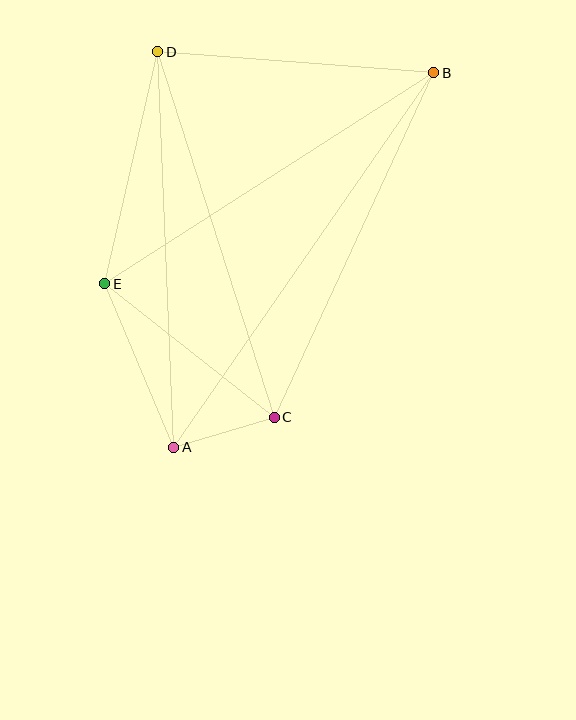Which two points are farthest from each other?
Points A and B are farthest from each other.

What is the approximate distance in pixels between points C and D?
The distance between C and D is approximately 384 pixels.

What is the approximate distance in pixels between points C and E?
The distance between C and E is approximately 215 pixels.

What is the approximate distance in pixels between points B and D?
The distance between B and D is approximately 277 pixels.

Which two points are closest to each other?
Points A and C are closest to each other.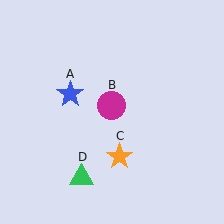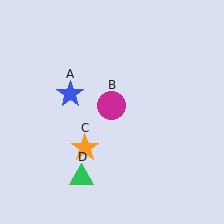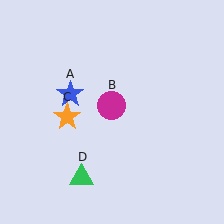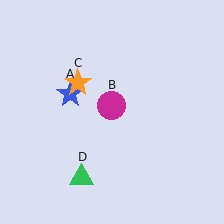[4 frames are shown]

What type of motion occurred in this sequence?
The orange star (object C) rotated clockwise around the center of the scene.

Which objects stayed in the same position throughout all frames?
Blue star (object A) and magenta circle (object B) and green triangle (object D) remained stationary.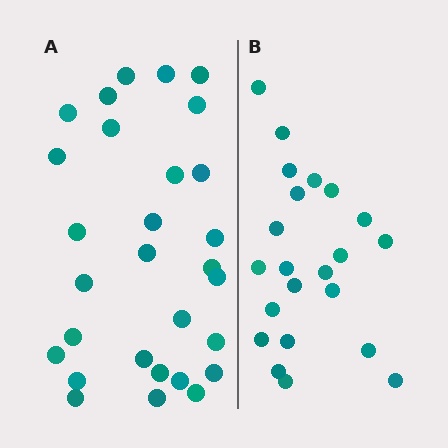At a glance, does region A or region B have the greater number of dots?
Region A (the left region) has more dots.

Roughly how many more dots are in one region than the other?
Region A has roughly 8 or so more dots than region B.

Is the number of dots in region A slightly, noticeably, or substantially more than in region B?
Region A has noticeably more, but not dramatically so. The ratio is roughly 1.3 to 1.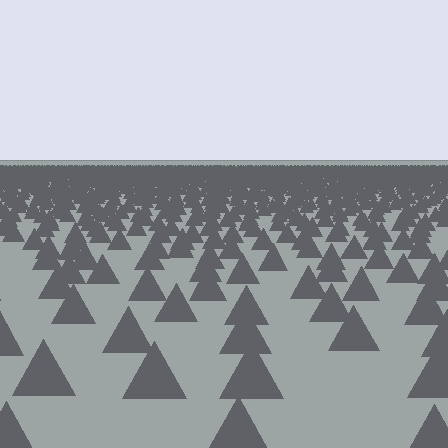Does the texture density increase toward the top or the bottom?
Density increases toward the top.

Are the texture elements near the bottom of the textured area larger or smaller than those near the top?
Larger. Near the bottom, elements are closer to the viewer and appear at a bigger on-screen size.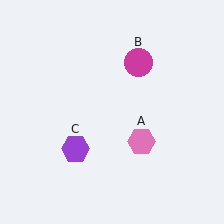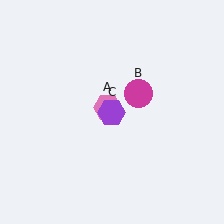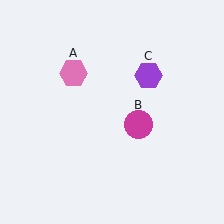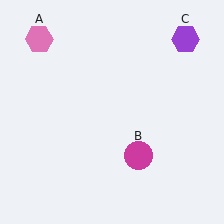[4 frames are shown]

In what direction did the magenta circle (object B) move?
The magenta circle (object B) moved down.